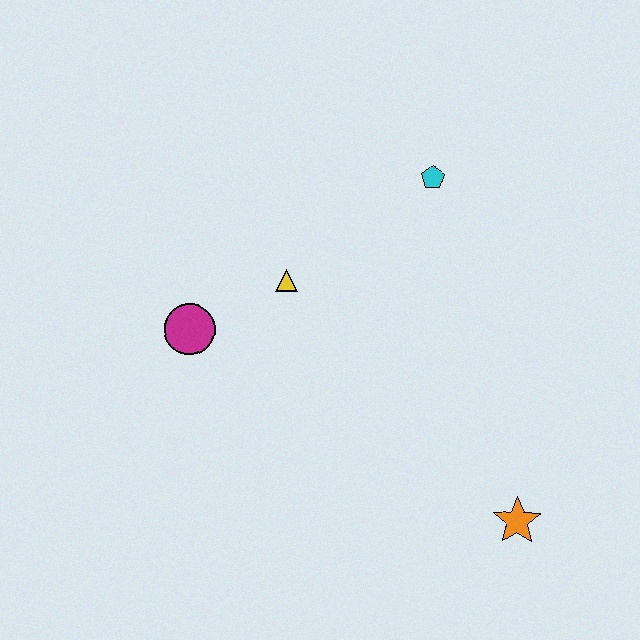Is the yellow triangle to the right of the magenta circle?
Yes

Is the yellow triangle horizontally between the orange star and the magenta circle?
Yes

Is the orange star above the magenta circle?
No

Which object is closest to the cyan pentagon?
The yellow triangle is closest to the cyan pentagon.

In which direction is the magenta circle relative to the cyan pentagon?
The magenta circle is to the left of the cyan pentagon.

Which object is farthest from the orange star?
The magenta circle is farthest from the orange star.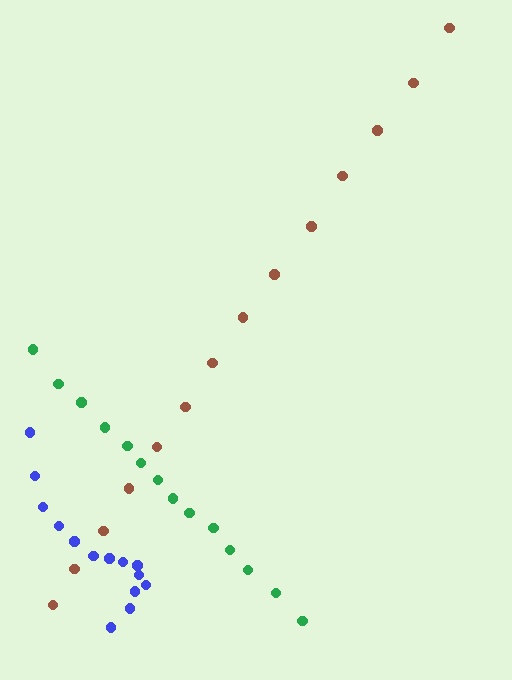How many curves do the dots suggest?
There are 3 distinct paths.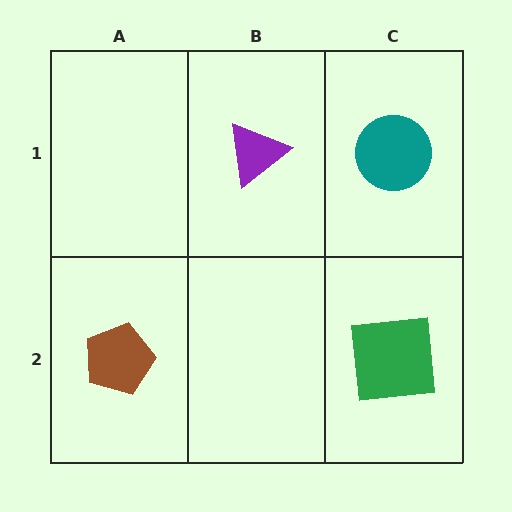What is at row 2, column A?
A brown pentagon.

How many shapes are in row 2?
2 shapes.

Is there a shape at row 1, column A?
No, that cell is empty.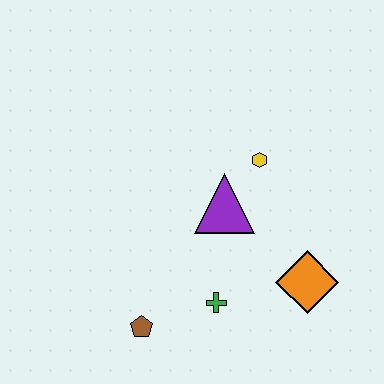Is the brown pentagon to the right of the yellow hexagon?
No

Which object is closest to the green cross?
The brown pentagon is closest to the green cross.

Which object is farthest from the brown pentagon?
The yellow hexagon is farthest from the brown pentagon.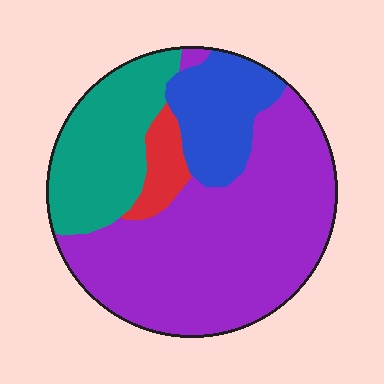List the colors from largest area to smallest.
From largest to smallest: purple, teal, blue, red.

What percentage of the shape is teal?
Teal covers about 20% of the shape.